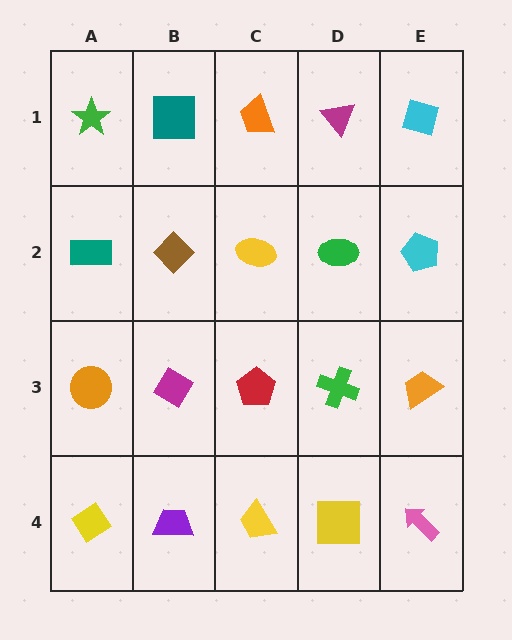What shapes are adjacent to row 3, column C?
A yellow ellipse (row 2, column C), a yellow trapezoid (row 4, column C), a magenta diamond (row 3, column B), a green cross (row 3, column D).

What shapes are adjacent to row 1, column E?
A cyan pentagon (row 2, column E), a magenta triangle (row 1, column D).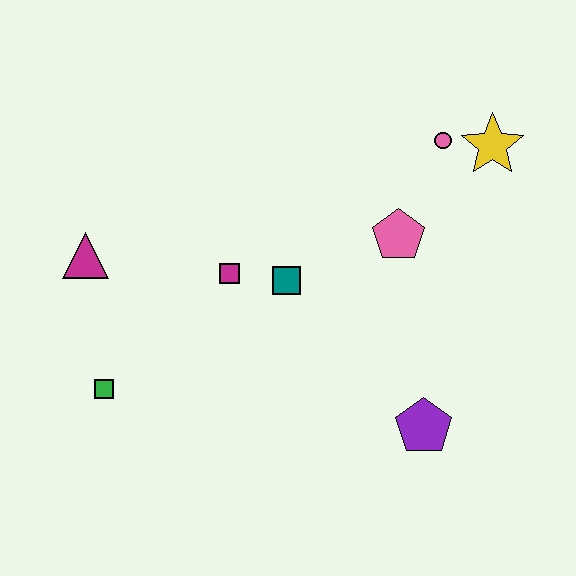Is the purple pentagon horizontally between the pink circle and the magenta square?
Yes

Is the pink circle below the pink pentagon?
No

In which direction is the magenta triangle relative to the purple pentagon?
The magenta triangle is to the left of the purple pentagon.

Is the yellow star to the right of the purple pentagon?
Yes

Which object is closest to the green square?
The magenta triangle is closest to the green square.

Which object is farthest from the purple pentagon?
The magenta triangle is farthest from the purple pentagon.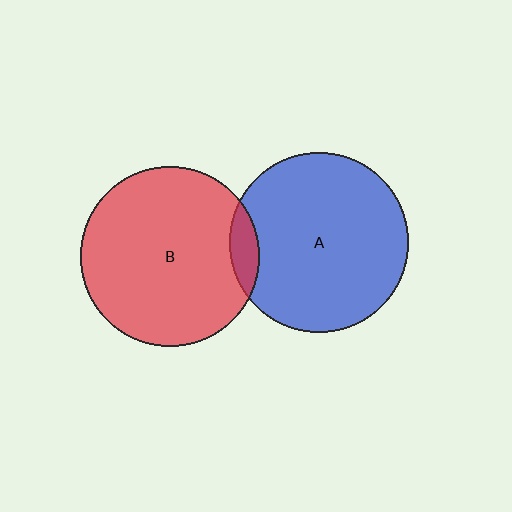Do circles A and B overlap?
Yes.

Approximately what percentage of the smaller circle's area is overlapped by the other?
Approximately 10%.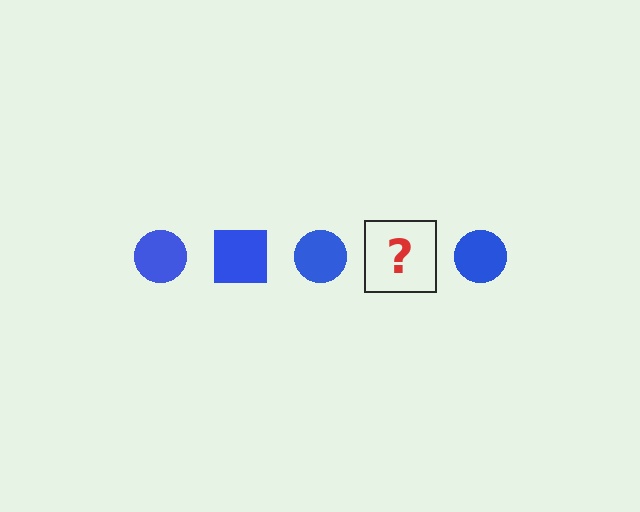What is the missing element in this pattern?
The missing element is a blue square.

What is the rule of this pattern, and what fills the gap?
The rule is that the pattern cycles through circle, square shapes in blue. The gap should be filled with a blue square.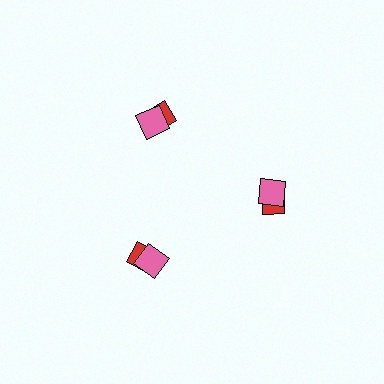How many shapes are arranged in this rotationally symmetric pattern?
There are 6 shapes, arranged in 3 groups of 2.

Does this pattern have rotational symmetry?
Yes, this pattern has 3-fold rotational symmetry. It looks the same after rotating 120 degrees around the center.